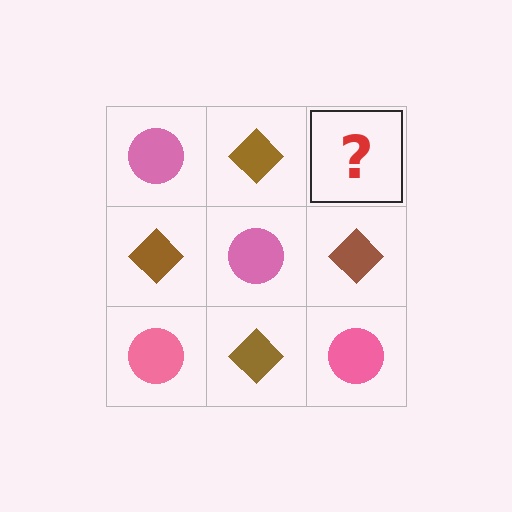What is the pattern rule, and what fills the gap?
The rule is that it alternates pink circle and brown diamond in a checkerboard pattern. The gap should be filled with a pink circle.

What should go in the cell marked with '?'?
The missing cell should contain a pink circle.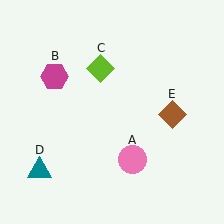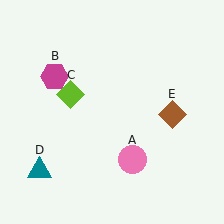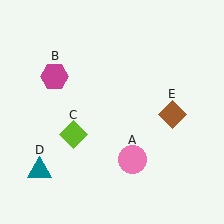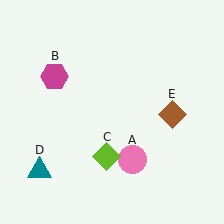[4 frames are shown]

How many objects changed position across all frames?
1 object changed position: lime diamond (object C).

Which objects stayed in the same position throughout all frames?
Pink circle (object A) and magenta hexagon (object B) and teal triangle (object D) and brown diamond (object E) remained stationary.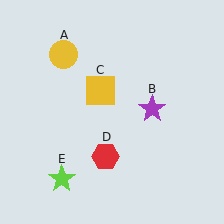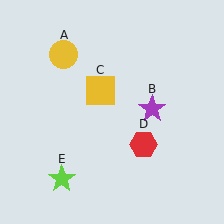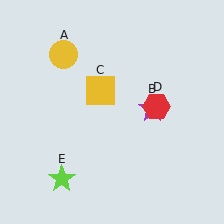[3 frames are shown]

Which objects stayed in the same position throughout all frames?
Yellow circle (object A) and purple star (object B) and yellow square (object C) and lime star (object E) remained stationary.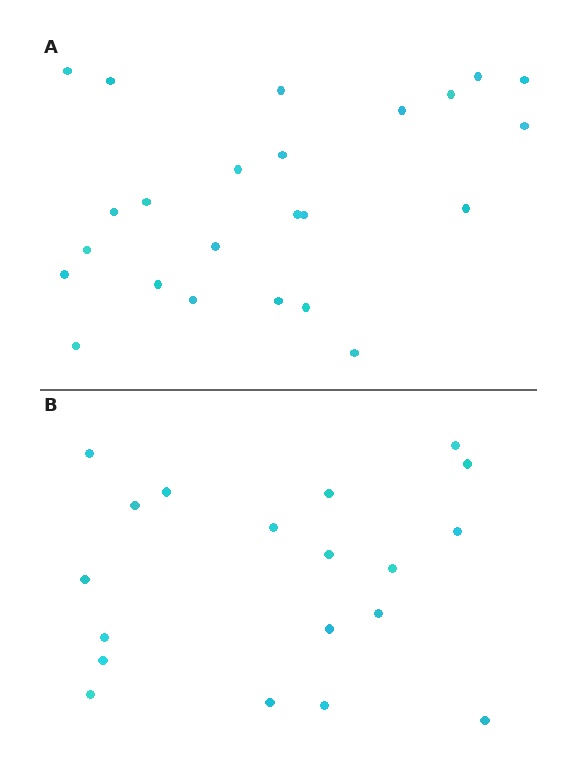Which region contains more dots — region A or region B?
Region A (the top region) has more dots.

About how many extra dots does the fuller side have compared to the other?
Region A has about 5 more dots than region B.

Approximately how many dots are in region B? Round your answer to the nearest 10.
About 20 dots. (The exact count is 19, which rounds to 20.)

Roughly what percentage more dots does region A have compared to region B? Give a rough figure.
About 25% more.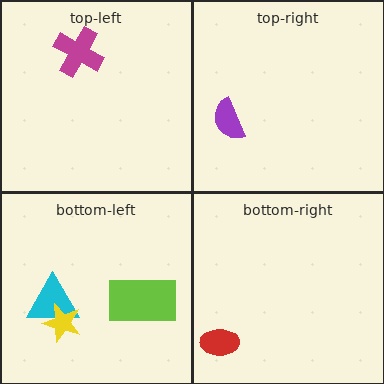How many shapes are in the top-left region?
1.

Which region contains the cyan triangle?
The bottom-left region.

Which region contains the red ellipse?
The bottom-right region.